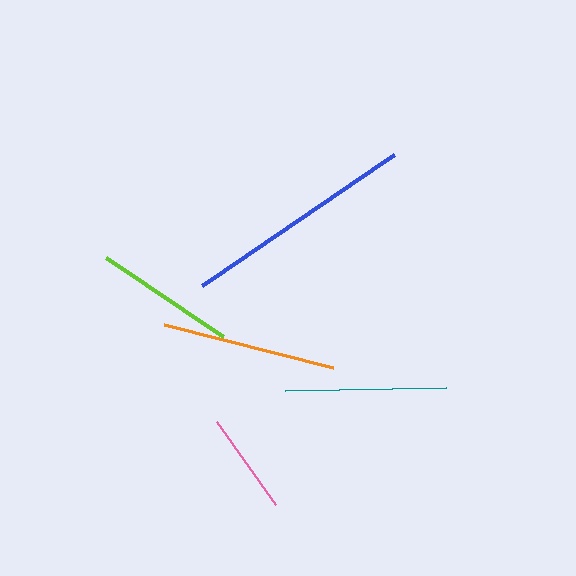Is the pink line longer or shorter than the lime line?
The lime line is longer than the pink line.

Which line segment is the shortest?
The pink line is the shortest at approximately 102 pixels.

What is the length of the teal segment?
The teal segment is approximately 161 pixels long.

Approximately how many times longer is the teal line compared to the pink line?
The teal line is approximately 1.6 times the length of the pink line.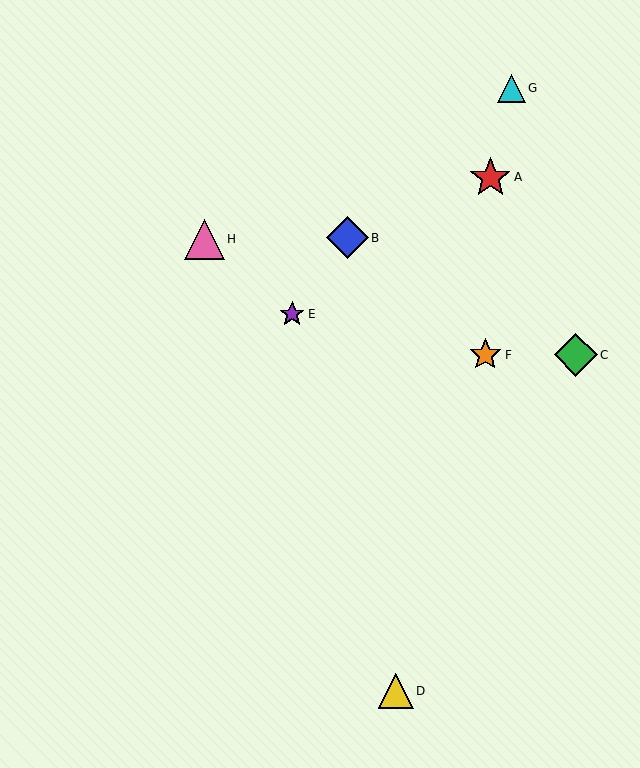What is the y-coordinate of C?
Object C is at y≈355.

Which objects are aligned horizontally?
Objects C, F are aligned horizontally.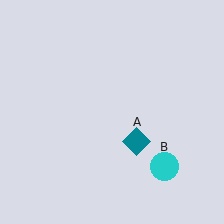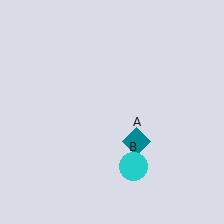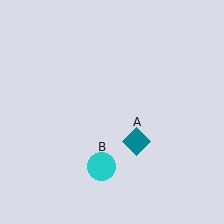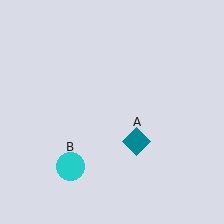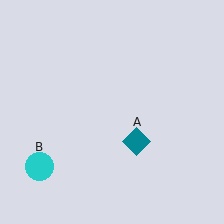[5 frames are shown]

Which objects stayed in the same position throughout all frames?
Teal diamond (object A) remained stationary.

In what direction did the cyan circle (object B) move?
The cyan circle (object B) moved left.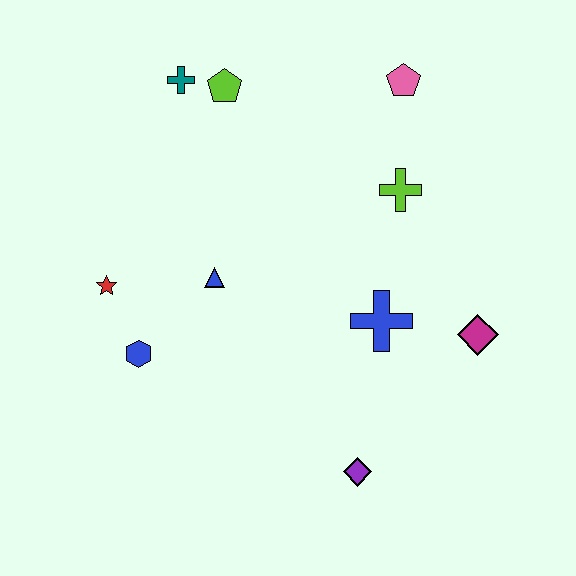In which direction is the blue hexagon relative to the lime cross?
The blue hexagon is to the left of the lime cross.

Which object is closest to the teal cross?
The lime pentagon is closest to the teal cross.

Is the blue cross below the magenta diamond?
No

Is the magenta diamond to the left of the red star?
No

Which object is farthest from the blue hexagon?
The pink pentagon is farthest from the blue hexagon.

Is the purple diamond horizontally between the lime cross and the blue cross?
No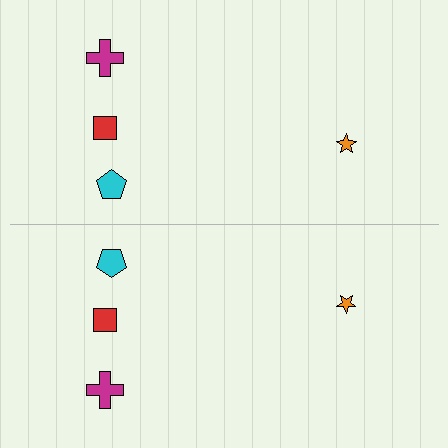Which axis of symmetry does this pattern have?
The pattern has a horizontal axis of symmetry running through the center of the image.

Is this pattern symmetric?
Yes, this pattern has bilateral (reflection) symmetry.